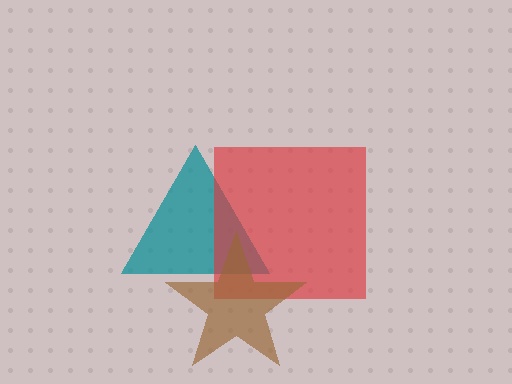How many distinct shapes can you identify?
There are 3 distinct shapes: a teal triangle, a red square, a brown star.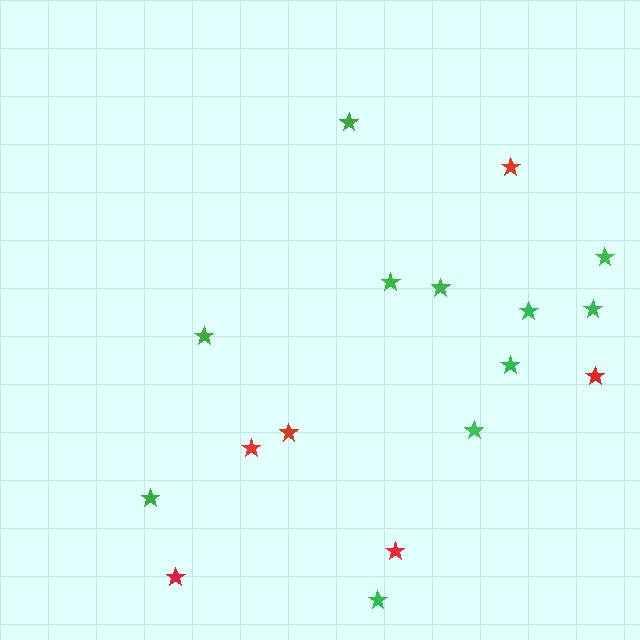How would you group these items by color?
There are 2 groups: one group of red stars (6) and one group of green stars (11).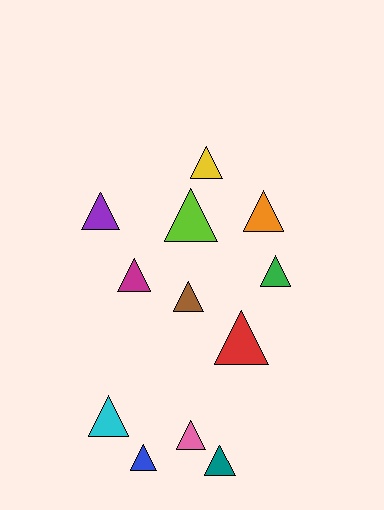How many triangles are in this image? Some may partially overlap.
There are 12 triangles.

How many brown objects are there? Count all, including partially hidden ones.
There is 1 brown object.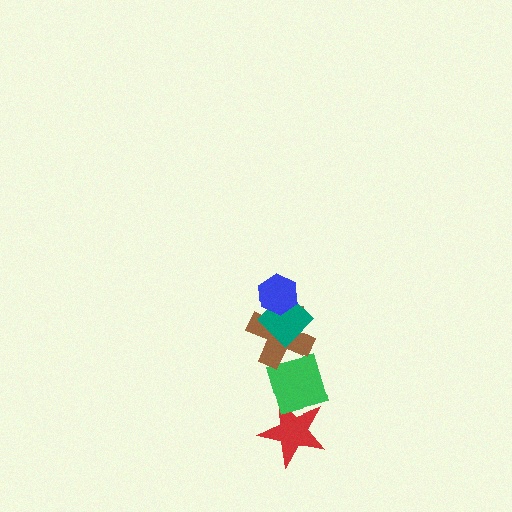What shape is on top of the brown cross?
The teal diamond is on top of the brown cross.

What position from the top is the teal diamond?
The teal diamond is 2nd from the top.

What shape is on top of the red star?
The green diamond is on top of the red star.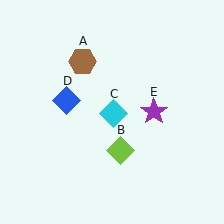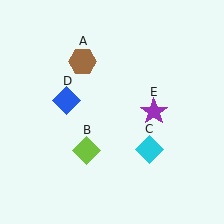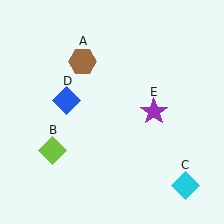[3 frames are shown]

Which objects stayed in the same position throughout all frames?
Brown hexagon (object A) and blue diamond (object D) and purple star (object E) remained stationary.